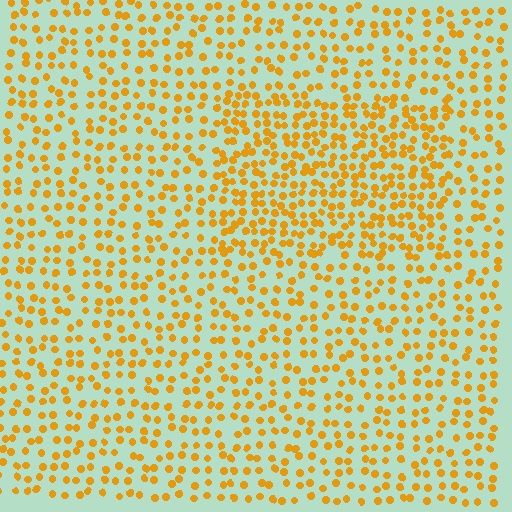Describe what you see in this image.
The image contains small orange elements arranged at two different densities. A rectangle-shaped region is visible where the elements are more densely packed than the surrounding area.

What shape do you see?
I see a rectangle.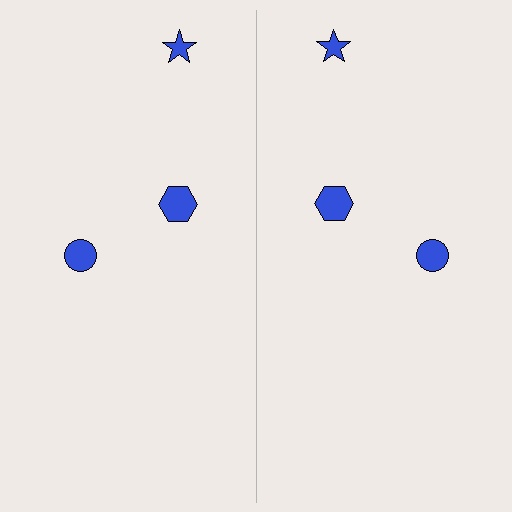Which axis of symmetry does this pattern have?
The pattern has a vertical axis of symmetry running through the center of the image.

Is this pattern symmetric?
Yes, this pattern has bilateral (reflection) symmetry.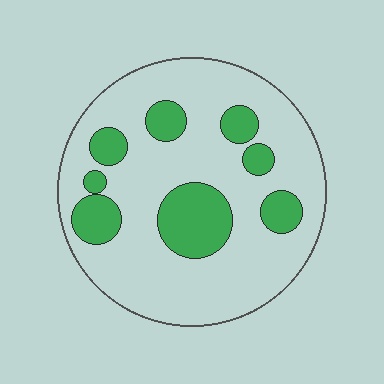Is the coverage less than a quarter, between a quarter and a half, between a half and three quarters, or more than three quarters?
Less than a quarter.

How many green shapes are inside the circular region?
8.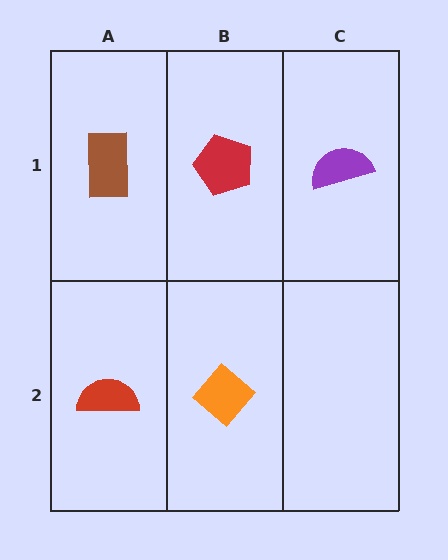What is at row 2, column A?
A red semicircle.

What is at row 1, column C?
A purple semicircle.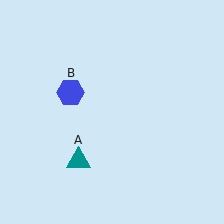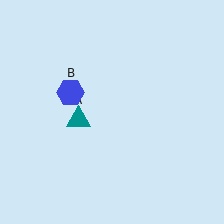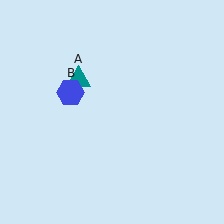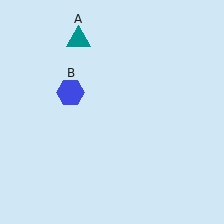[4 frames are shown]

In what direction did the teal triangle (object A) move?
The teal triangle (object A) moved up.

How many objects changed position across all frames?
1 object changed position: teal triangle (object A).